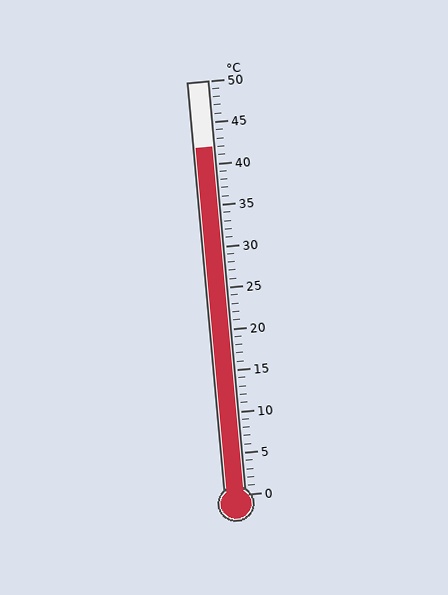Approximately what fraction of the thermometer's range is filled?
The thermometer is filled to approximately 85% of its range.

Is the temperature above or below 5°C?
The temperature is above 5°C.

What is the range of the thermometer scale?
The thermometer scale ranges from 0°C to 50°C.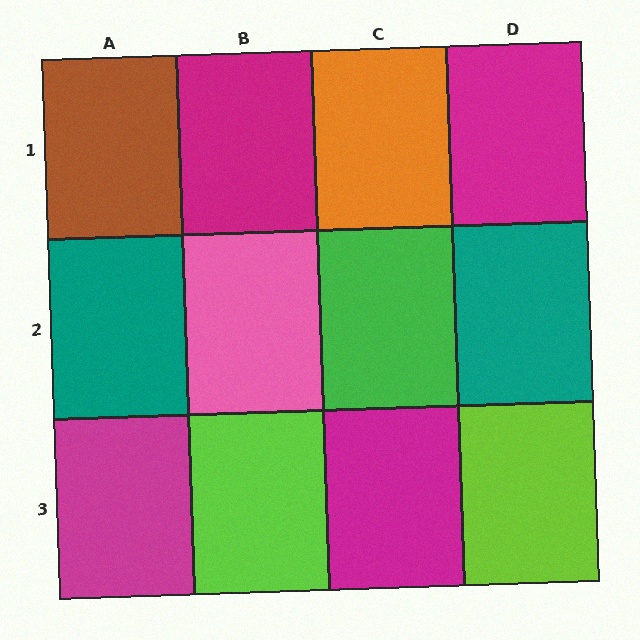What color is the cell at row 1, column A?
Brown.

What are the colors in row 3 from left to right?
Magenta, lime, magenta, lime.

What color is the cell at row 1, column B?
Magenta.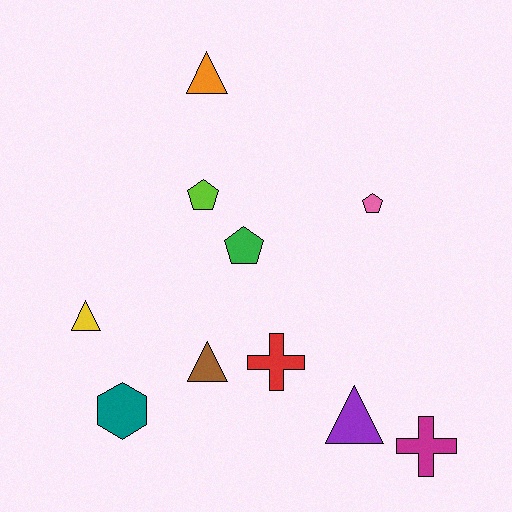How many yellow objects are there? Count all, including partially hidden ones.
There is 1 yellow object.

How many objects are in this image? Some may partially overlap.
There are 10 objects.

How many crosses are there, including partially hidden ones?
There are 2 crosses.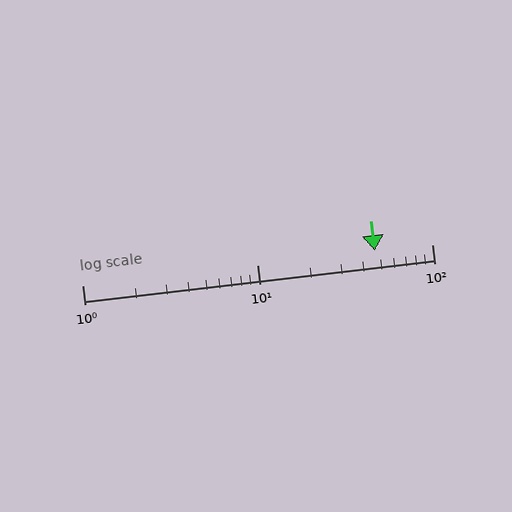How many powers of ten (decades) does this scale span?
The scale spans 2 decades, from 1 to 100.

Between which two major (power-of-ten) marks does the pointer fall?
The pointer is between 10 and 100.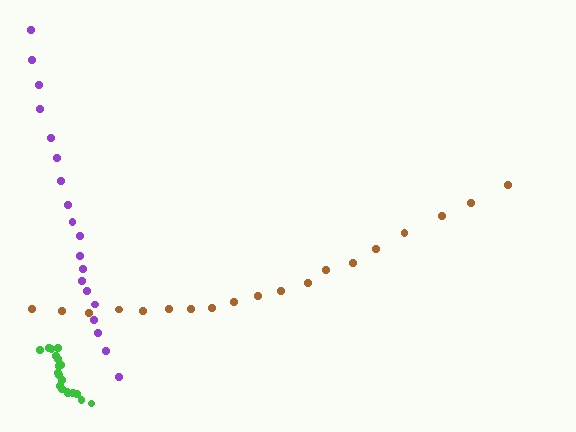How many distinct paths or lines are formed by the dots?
There are 3 distinct paths.